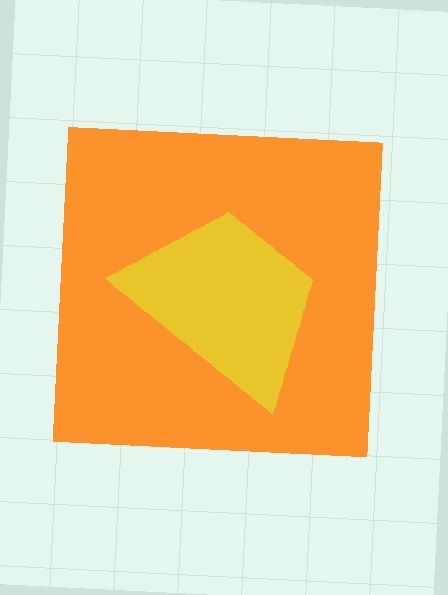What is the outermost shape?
The orange square.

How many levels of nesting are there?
2.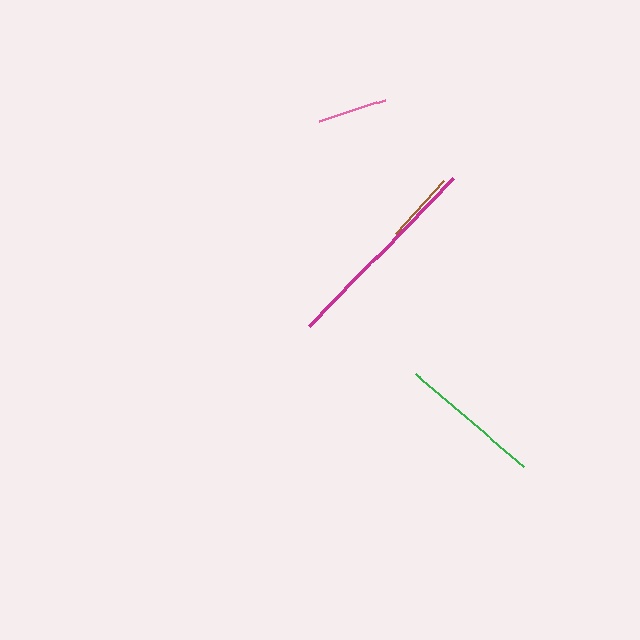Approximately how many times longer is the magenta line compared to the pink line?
The magenta line is approximately 3.0 times the length of the pink line.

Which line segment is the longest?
The magenta line is the longest at approximately 207 pixels.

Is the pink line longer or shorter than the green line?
The green line is longer than the pink line.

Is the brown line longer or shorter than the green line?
The green line is longer than the brown line.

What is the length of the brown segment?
The brown segment is approximately 71 pixels long.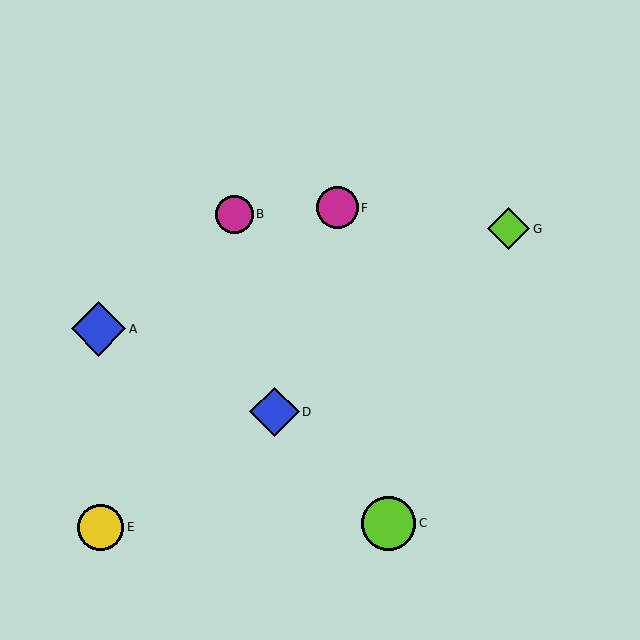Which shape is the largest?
The blue diamond (labeled A) is the largest.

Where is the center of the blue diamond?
The center of the blue diamond is at (274, 412).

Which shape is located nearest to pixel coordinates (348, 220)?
The magenta circle (labeled F) at (338, 208) is nearest to that location.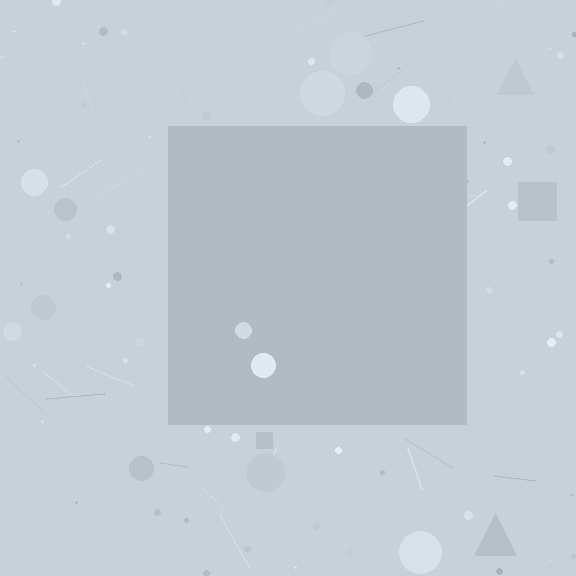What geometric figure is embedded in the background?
A square is embedded in the background.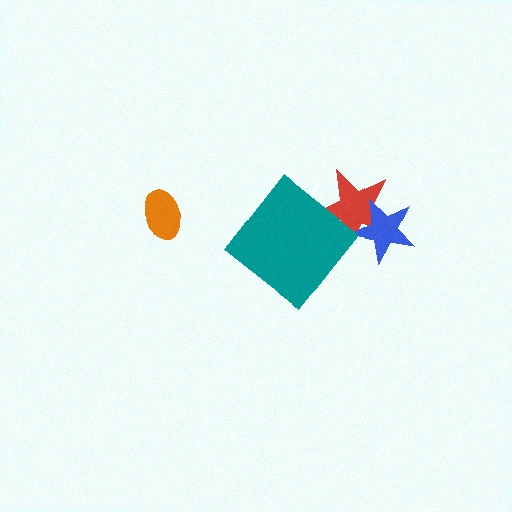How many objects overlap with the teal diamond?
1 object overlaps with the teal diamond.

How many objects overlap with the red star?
2 objects overlap with the red star.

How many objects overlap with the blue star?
1 object overlaps with the blue star.